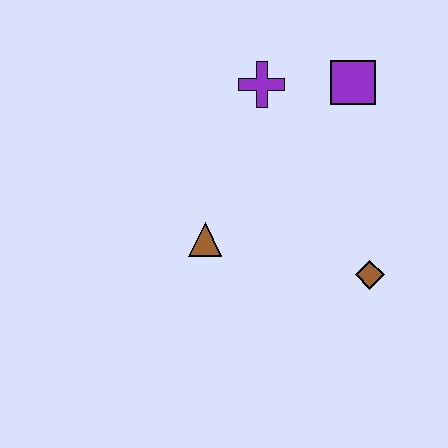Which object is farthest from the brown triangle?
The purple square is farthest from the brown triangle.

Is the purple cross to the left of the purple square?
Yes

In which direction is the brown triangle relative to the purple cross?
The brown triangle is below the purple cross.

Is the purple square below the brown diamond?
No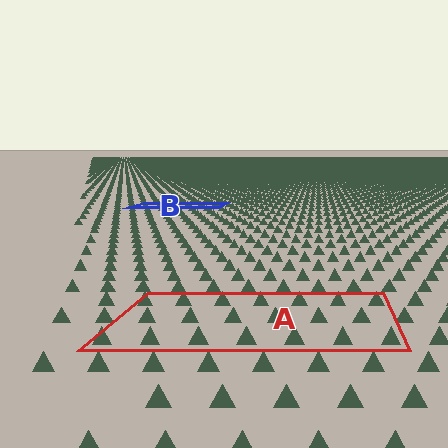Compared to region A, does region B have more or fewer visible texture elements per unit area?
Region B has more texture elements per unit area — they are packed more densely because it is farther away.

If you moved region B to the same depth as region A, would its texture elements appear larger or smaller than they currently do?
They would appear larger. At a closer depth, the same texture elements are projected at a bigger on-screen size.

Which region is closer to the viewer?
Region A is closer. The texture elements there are larger and more spread out.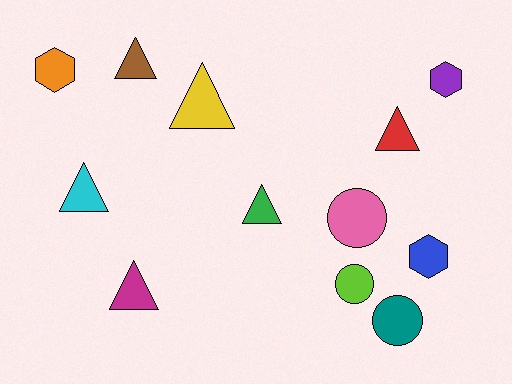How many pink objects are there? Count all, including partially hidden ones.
There is 1 pink object.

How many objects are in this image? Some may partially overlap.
There are 12 objects.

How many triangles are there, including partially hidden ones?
There are 6 triangles.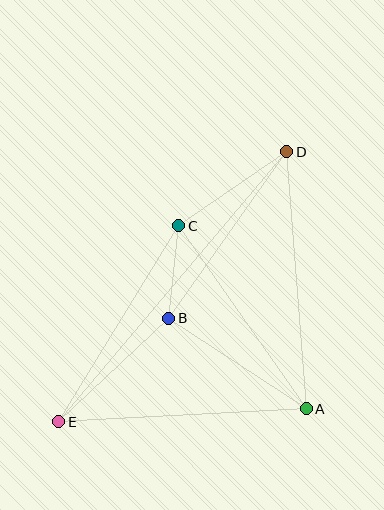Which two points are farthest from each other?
Points D and E are farthest from each other.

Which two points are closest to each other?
Points B and C are closest to each other.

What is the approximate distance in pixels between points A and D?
The distance between A and D is approximately 258 pixels.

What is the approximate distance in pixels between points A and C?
The distance between A and C is approximately 223 pixels.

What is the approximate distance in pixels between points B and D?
The distance between B and D is approximately 204 pixels.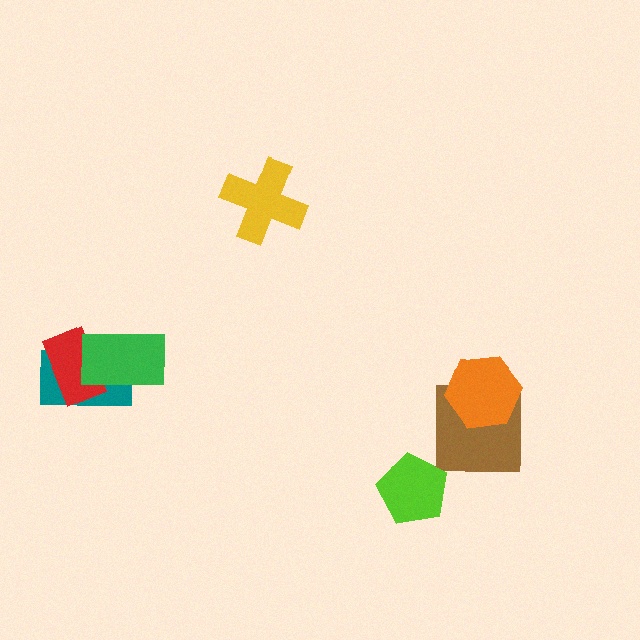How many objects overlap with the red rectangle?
2 objects overlap with the red rectangle.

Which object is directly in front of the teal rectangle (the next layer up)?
The red rectangle is directly in front of the teal rectangle.